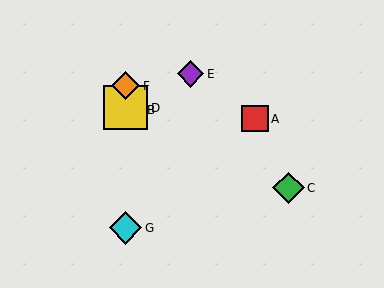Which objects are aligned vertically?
Objects B, D, F, G are aligned vertically.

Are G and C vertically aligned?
No, G is at x≈126 and C is at x≈288.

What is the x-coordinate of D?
Object D is at x≈126.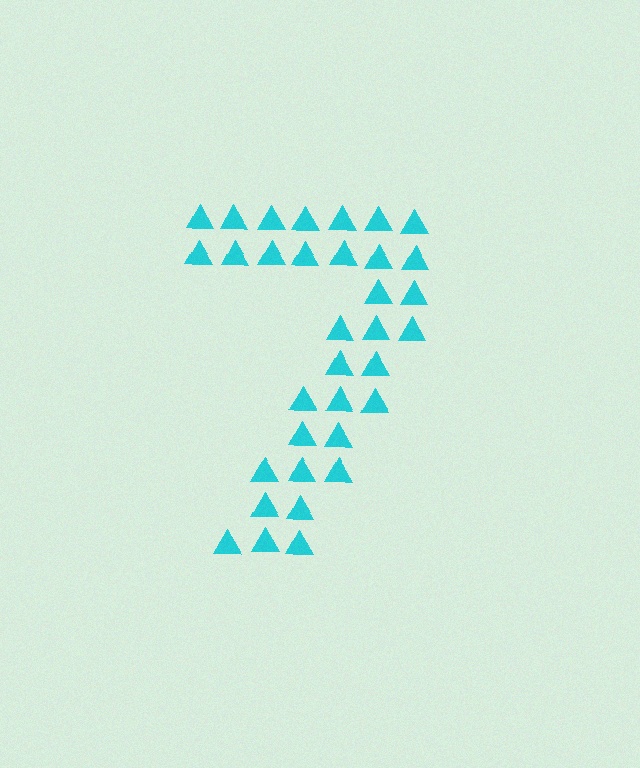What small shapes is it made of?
It is made of small triangles.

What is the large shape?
The large shape is the digit 7.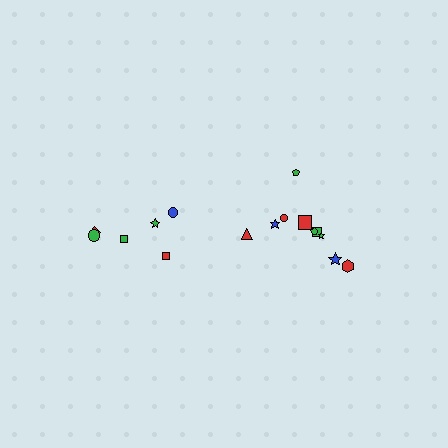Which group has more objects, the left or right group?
The right group.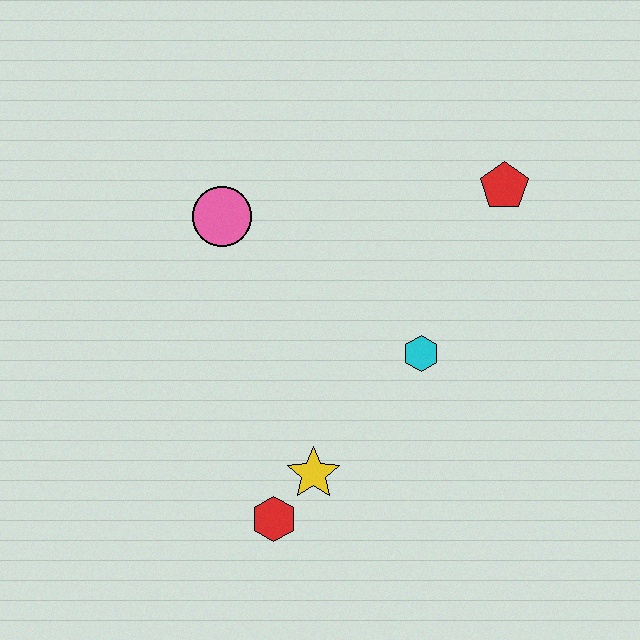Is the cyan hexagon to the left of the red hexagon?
No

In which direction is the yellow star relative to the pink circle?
The yellow star is below the pink circle.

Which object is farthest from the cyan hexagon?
The pink circle is farthest from the cyan hexagon.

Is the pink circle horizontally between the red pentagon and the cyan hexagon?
No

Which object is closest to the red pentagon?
The cyan hexagon is closest to the red pentagon.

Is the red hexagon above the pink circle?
No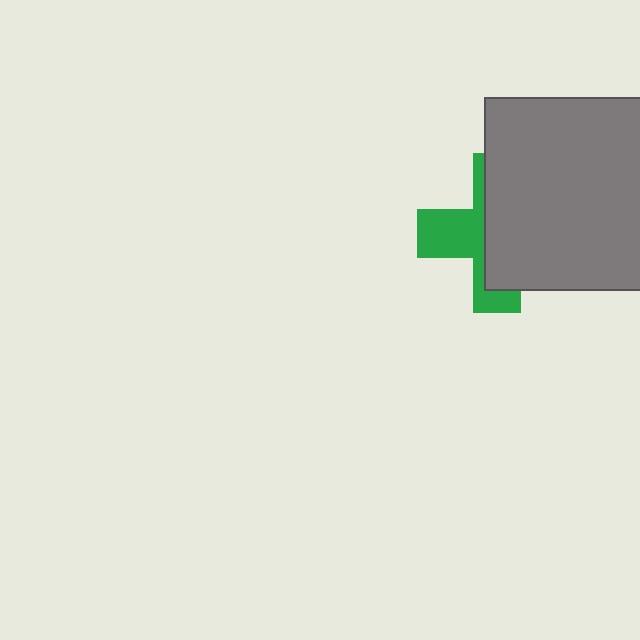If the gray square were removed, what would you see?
You would see the complete green cross.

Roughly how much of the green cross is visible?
A small part of it is visible (roughly 39%).